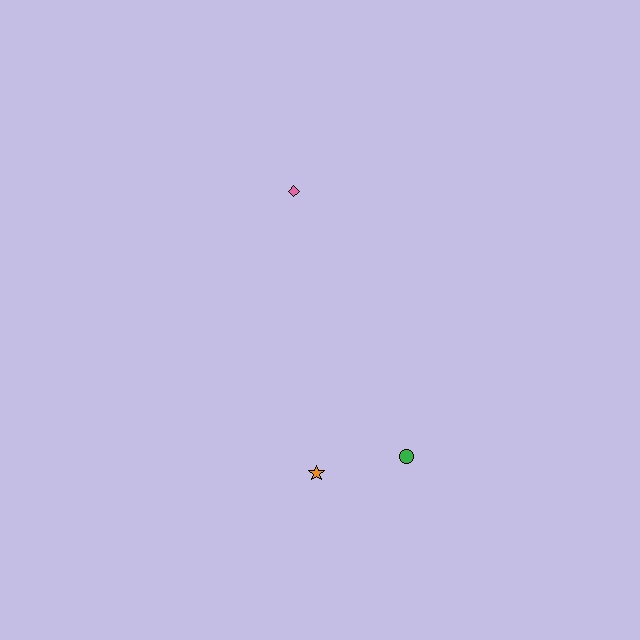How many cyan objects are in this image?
There are no cyan objects.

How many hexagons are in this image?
There are no hexagons.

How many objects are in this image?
There are 3 objects.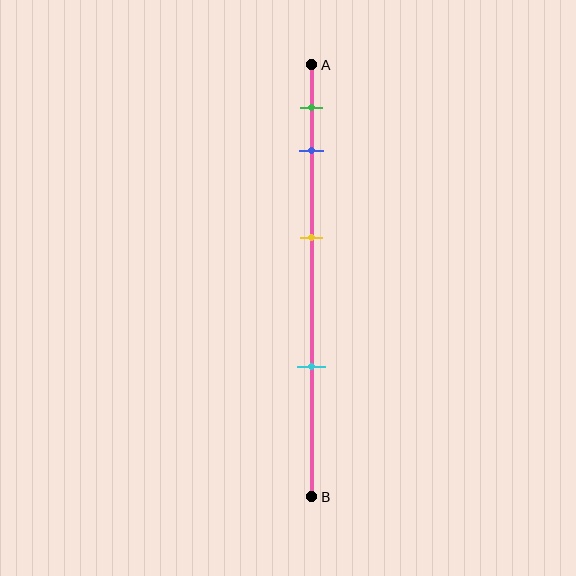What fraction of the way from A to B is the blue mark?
The blue mark is approximately 20% (0.2) of the way from A to B.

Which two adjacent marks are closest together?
The green and blue marks are the closest adjacent pair.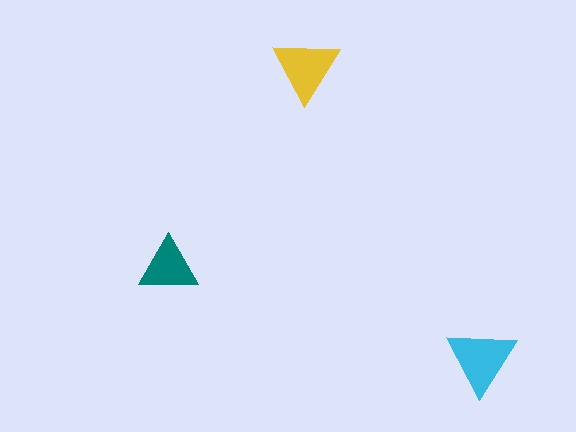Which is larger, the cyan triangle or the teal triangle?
The cyan one.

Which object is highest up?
The yellow triangle is topmost.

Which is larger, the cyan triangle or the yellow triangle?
The cyan one.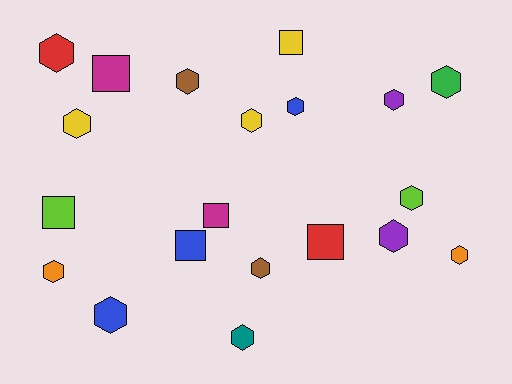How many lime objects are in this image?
There are 2 lime objects.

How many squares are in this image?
There are 6 squares.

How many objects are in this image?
There are 20 objects.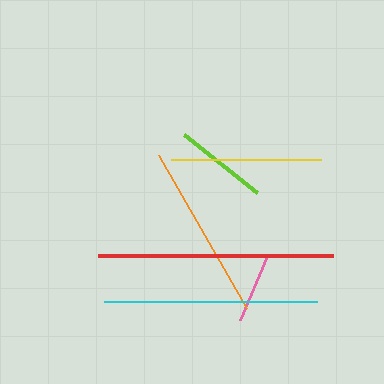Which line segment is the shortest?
The pink line is the shortest at approximately 70 pixels.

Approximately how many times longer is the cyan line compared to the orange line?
The cyan line is approximately 1.2 times the length of the orange line.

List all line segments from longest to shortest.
From longest to shortest: red, cyan, orange, yellow, lime, pink.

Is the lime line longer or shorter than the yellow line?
The yellow line is longer than the lime line.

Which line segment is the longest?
The red line is the longest at approximately 236 pixels.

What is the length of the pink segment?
The pink segment is approximately 70 pixels long.